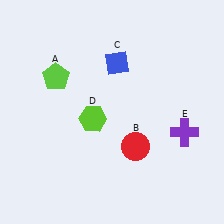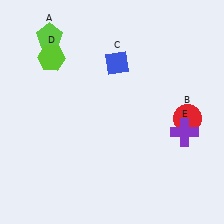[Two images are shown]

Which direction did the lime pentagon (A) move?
The lime pentagon (A) moved up.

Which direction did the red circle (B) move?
The red circle (B) moved right.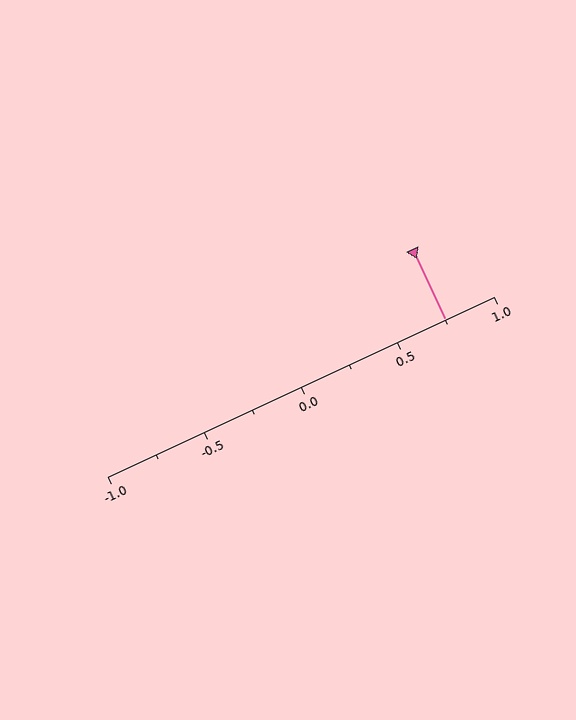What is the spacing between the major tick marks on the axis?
The major ticks are spaced 0.5 apart.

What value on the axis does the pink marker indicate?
The marker indicates approximately 0.75.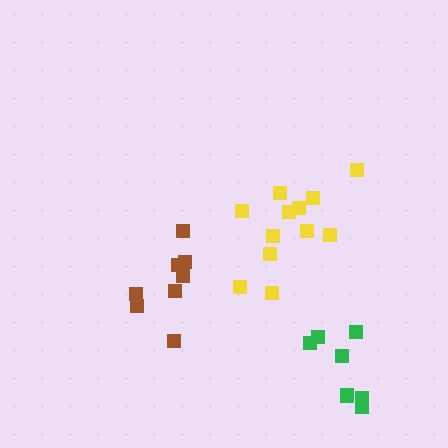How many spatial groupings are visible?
There are 3 spatial groupings.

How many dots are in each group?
Group 1: 12 dots, Group 2: 7 dots, Group 3: 8 dots (27 total).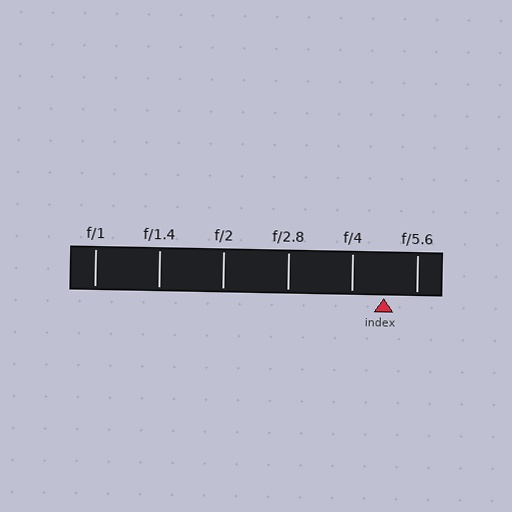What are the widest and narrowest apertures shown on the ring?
The widest aperture shown is f/1 and the narrowest is f/5.6.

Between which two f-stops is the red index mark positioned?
The index mark is between f/4 and f/5.6.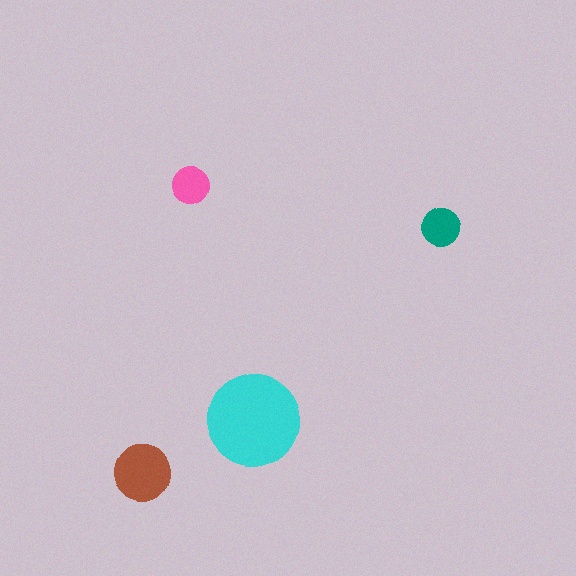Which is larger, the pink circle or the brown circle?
The brown one.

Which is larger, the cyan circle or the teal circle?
The cyan one.